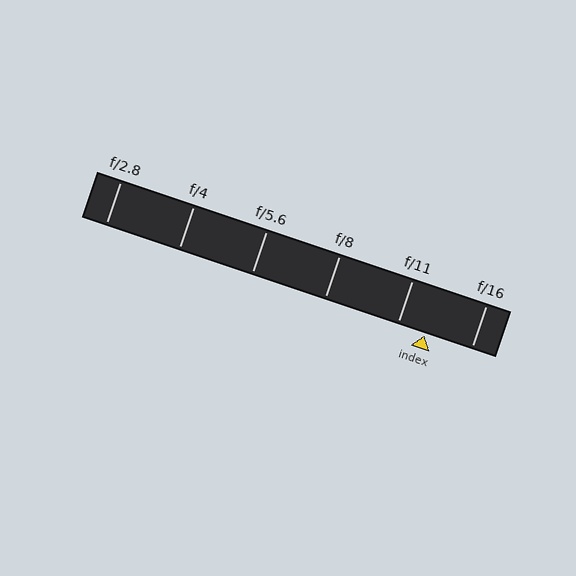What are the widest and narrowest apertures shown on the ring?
The widest aperture shown is f/2.8 and the narrowest is f/16.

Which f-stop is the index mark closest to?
The index mark is closest to f/11.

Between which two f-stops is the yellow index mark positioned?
The index mark is between f/11 and f/16.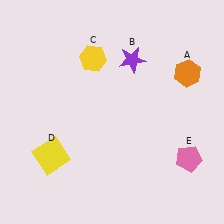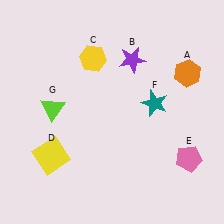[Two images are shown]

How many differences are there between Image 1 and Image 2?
There are 2 differences between the two images.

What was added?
A teal star (F), a lime triangle (G) were added in Image 2.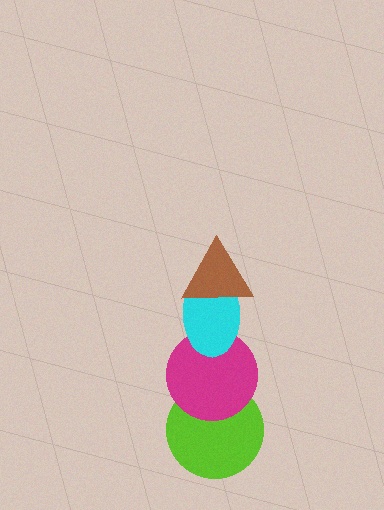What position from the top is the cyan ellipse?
The cyan ellipse is 2nd from the top.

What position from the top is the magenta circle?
The magenta circle is 3rd from the top.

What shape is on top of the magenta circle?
The cyan ellipse is on top of the magenta circle.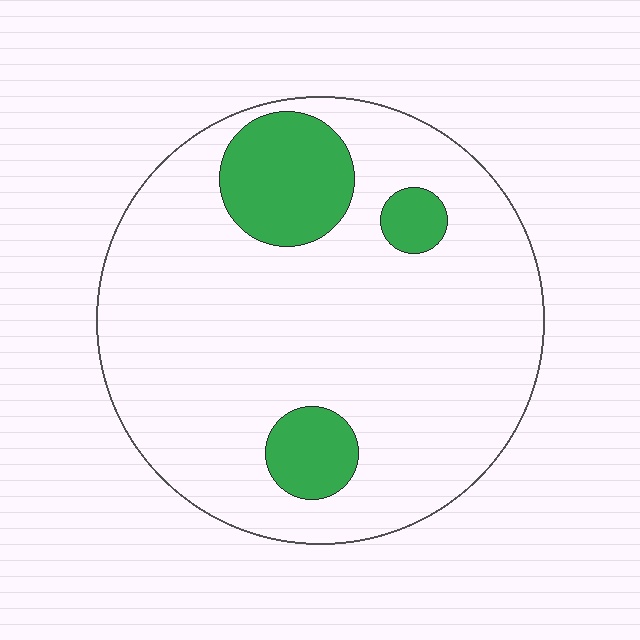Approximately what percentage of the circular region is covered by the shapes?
Approximately 15%.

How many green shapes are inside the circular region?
3.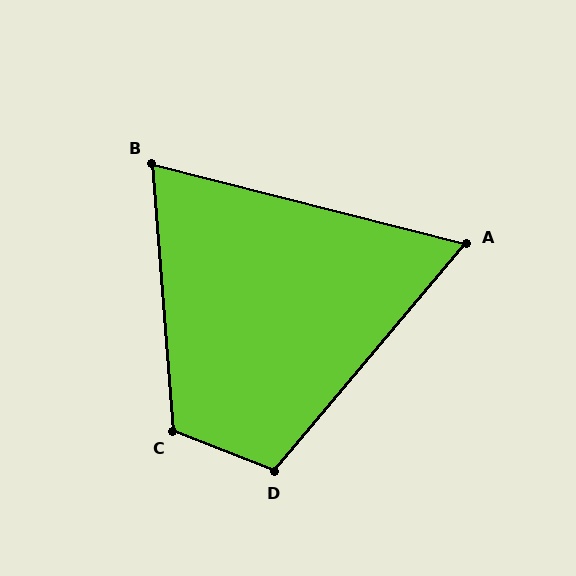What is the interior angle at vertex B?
Approximately 71 degrees (acute).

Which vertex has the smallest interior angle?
A, at approximately 64 degrees.